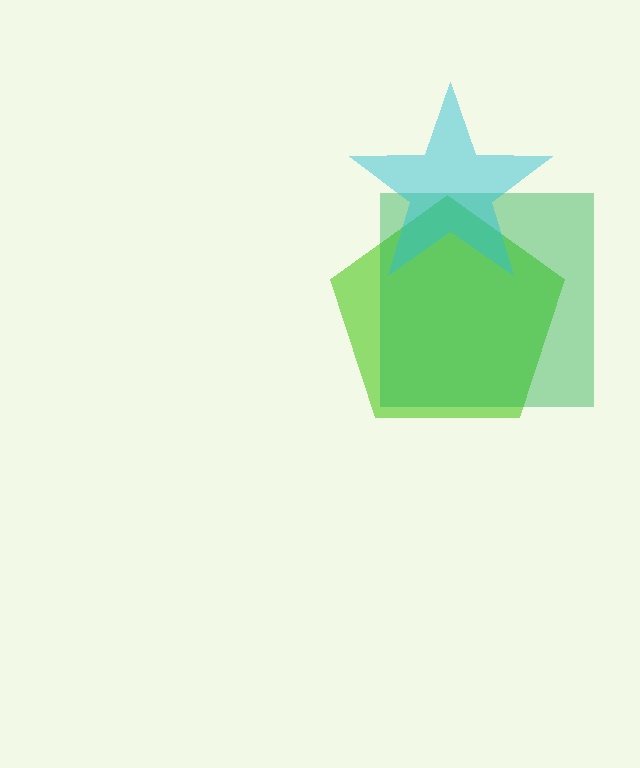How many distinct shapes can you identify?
There are 3 distinct shapes: a lime pentagon, a green square, a cyan star.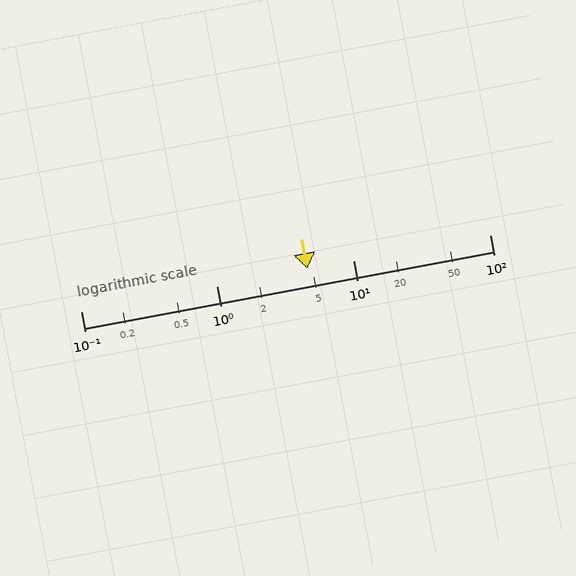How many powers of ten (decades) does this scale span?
The scale spans 3 decades, from 0.1 to 100.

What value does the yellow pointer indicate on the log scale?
The pointer indicates approximately 4.6.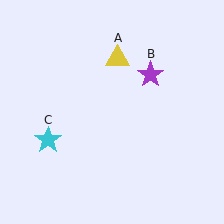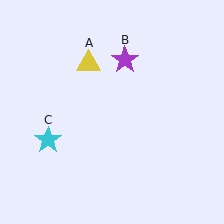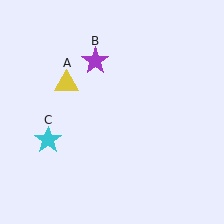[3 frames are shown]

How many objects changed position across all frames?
2 objects changed position: yellow triangle (object A), purple star (object B).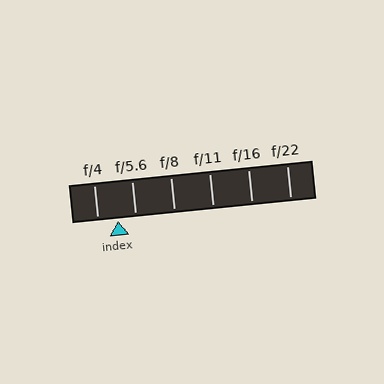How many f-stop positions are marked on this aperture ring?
There are 6 f-stop positions marked.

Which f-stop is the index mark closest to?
The index mark is closest to f/5.6.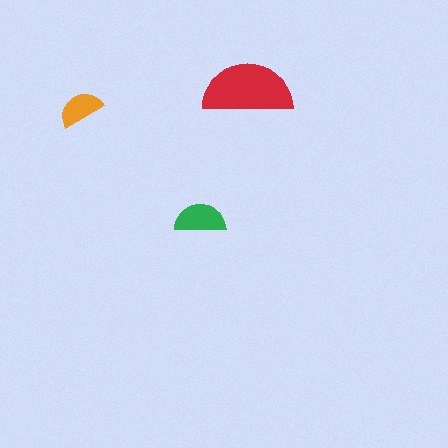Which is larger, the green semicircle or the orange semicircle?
The green one.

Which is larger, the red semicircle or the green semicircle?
The red one.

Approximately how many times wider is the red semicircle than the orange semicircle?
About 2 times wider.